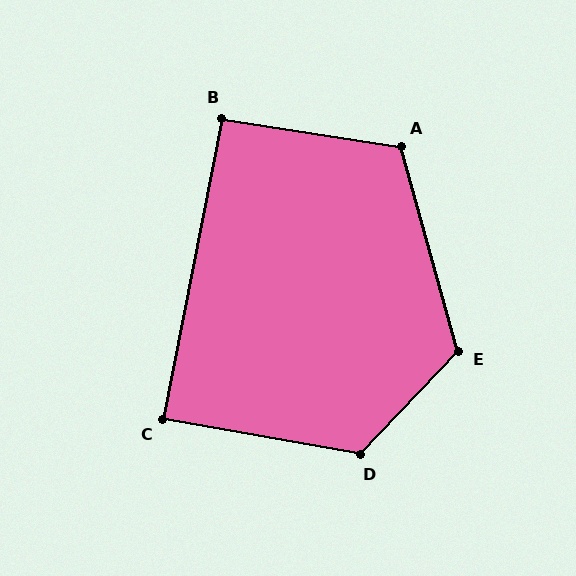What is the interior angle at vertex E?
Approximately 121 degrees (obtuse).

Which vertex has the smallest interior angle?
C, at approximately 89 degrees.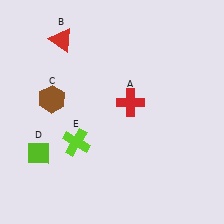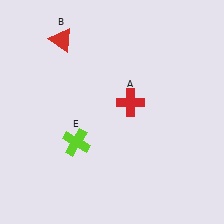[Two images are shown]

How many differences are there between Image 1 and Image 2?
There are 2 differences between the two images.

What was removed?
The brown hexagon (C), the lime diamond (D) were removed in Image 2.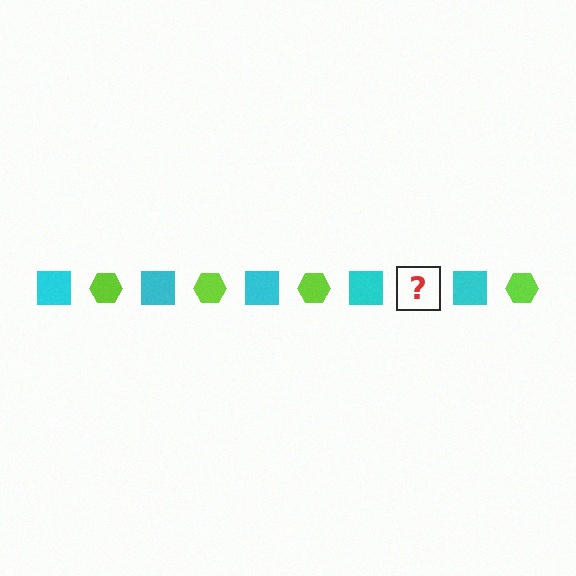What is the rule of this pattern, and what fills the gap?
The rule is that the pattern alternates between cyan square and lime hexagon. The gap should be filled with a lime hexagon.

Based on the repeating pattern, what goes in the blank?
The blank should be a lime hexagon.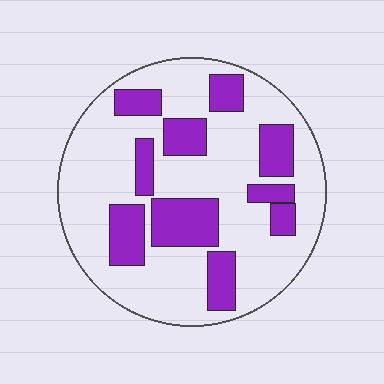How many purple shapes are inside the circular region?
10.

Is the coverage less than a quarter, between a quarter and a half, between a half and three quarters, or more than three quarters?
Between a quarter and a half.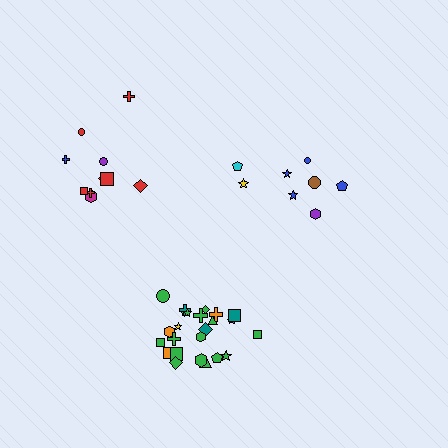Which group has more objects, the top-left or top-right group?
The top-left group.